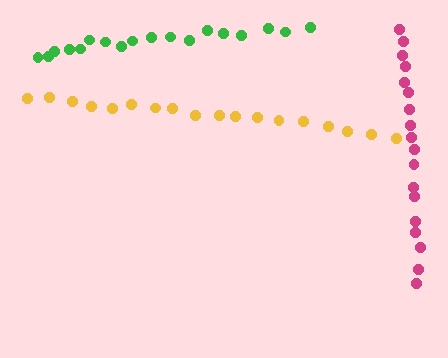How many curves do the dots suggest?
There are 3 distinct paths.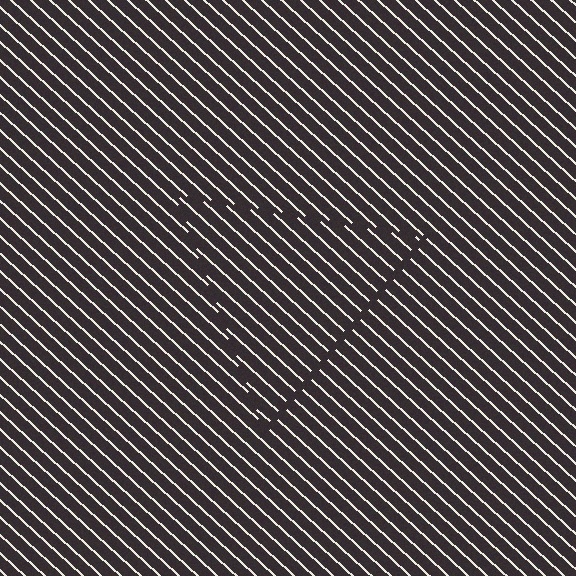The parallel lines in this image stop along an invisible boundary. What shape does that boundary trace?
An illusory triangle. The interior of the shape contains the same grating, shifted by half a period — the contour is defined by the phase discontinuity where line-ends from the inner and outer gratings abut.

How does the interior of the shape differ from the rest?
The interior of the shape contains the same grating, shifted by half a period — the contour is defined by the phase discontinuity where line-ends from the inner and outer gratings abut.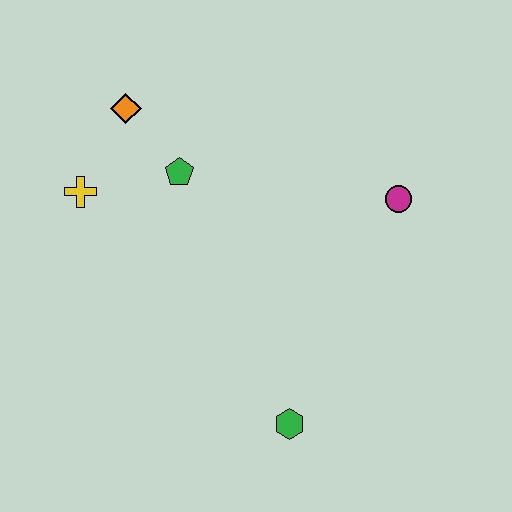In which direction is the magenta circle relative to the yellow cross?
The magenta circle is to the right of the yellow cross.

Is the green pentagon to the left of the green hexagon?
Yes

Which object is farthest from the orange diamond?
The green hexagon is farthest from the orange diamond.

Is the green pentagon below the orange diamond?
Yes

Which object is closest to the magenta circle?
The green pentagon is closest to the magenta circle.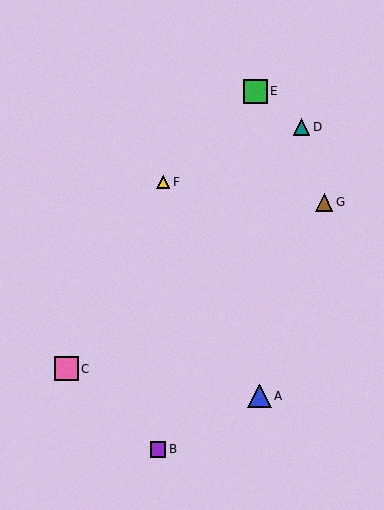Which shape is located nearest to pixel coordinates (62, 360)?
The pink square (labeled C) at (66, 369) is nearest to that location.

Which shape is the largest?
The pink square (labeled C) is the largest.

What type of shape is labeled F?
Shape F is a yellow triangle.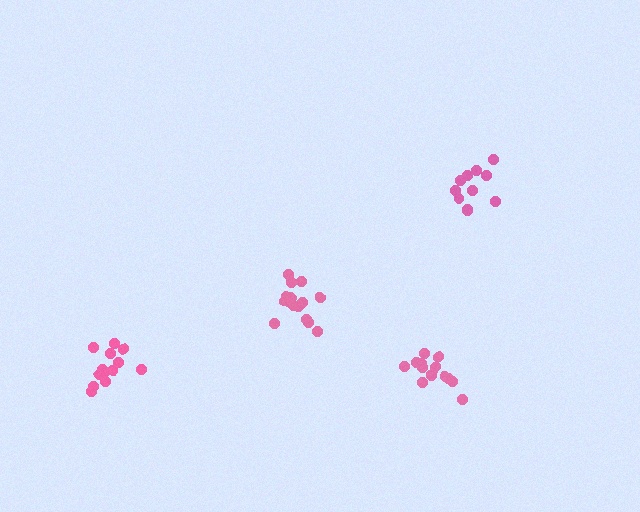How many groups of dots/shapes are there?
There are 4 groups.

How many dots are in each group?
Group 1: 14 dots, Group 2: 15 dots, Group 3: 11 dots, Group 4: 13 dots (53 total).